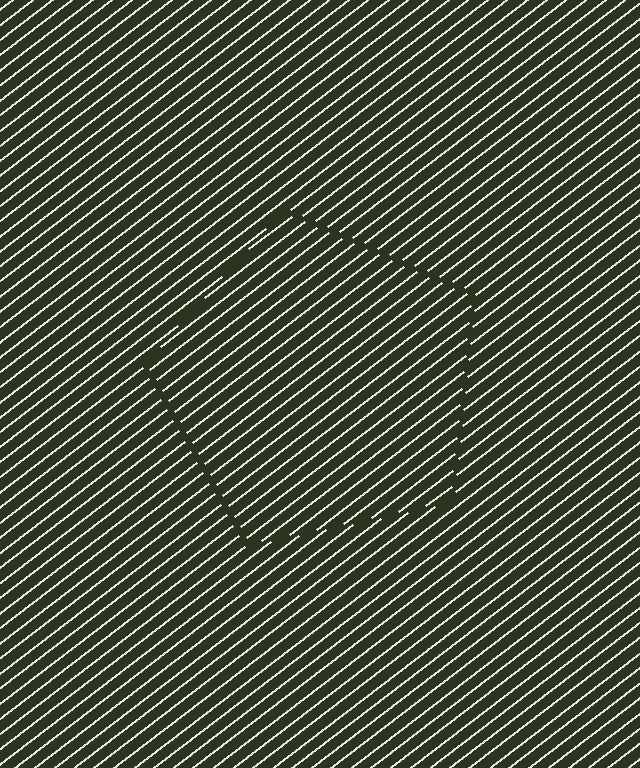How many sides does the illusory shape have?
5 sides — the line-ends trace a pentagon.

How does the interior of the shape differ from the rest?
The interior of the shape contains the same grating, shifted by half a period — the contour is defined by the phase discontinuity where line-ends from the inner and outer gratings abut.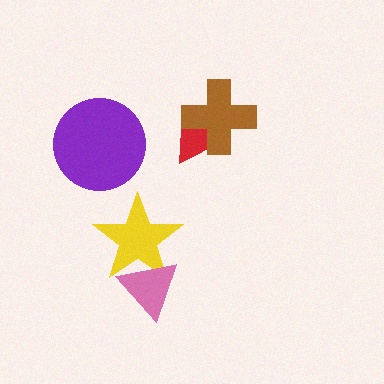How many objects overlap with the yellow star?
1 object overlaps with the yellow star.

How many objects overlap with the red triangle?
1 object overlaps with the red triangle.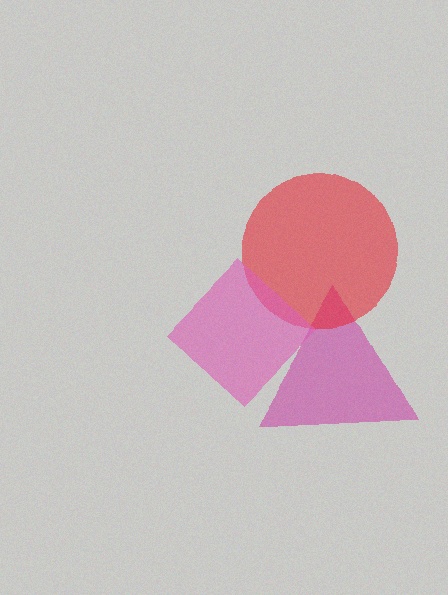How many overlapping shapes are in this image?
There are 3 overlapping shapes in the image.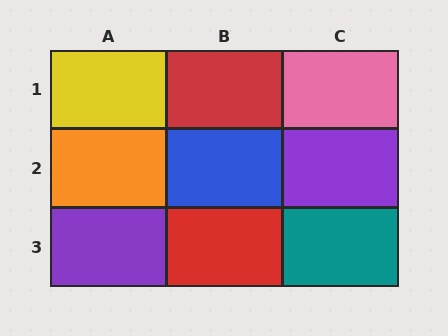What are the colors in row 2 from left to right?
Orange, blue, purple.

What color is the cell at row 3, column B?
Red.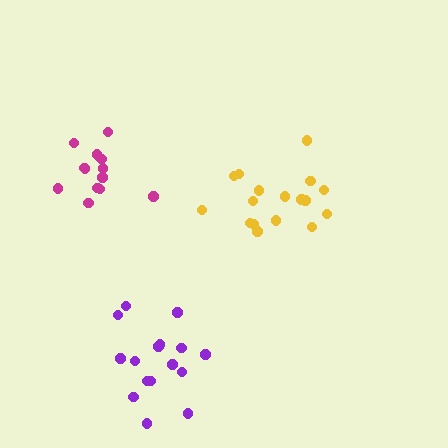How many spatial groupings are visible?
There are 3 spatial groupings.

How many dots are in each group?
Group 1: 13 dots, Group 2: 17 dots, Group 3: 16 dots (46 total).